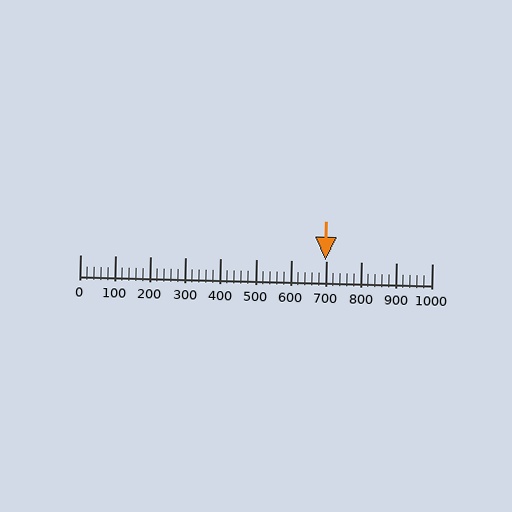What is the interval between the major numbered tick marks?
The major tick marks are spaced 100 units apart.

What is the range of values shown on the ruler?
The ruler shows values from 0 to 1000.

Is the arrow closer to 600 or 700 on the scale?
The arrow is closer to 700.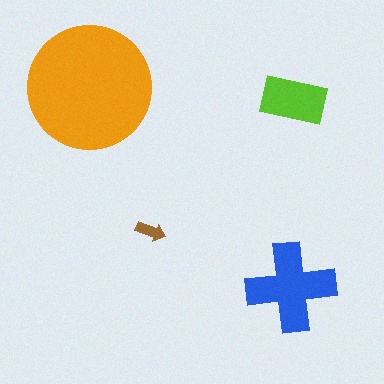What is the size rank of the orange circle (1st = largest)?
1st.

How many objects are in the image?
There are 4 objects in the image.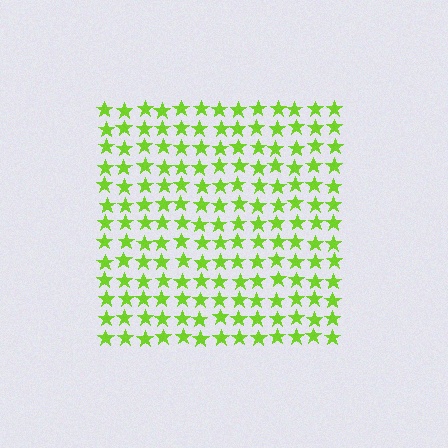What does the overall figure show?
The overall figure shows a square.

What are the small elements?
The small elements are stars.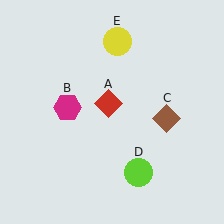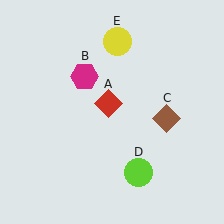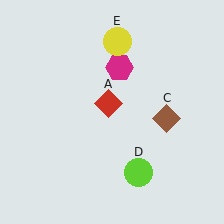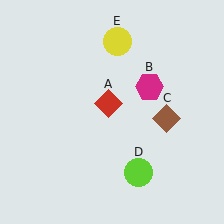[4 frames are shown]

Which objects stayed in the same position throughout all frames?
Red diamond (object A) and brown diamond (object C) and lime circle (object D) and yellow circle (object E) remained stationary.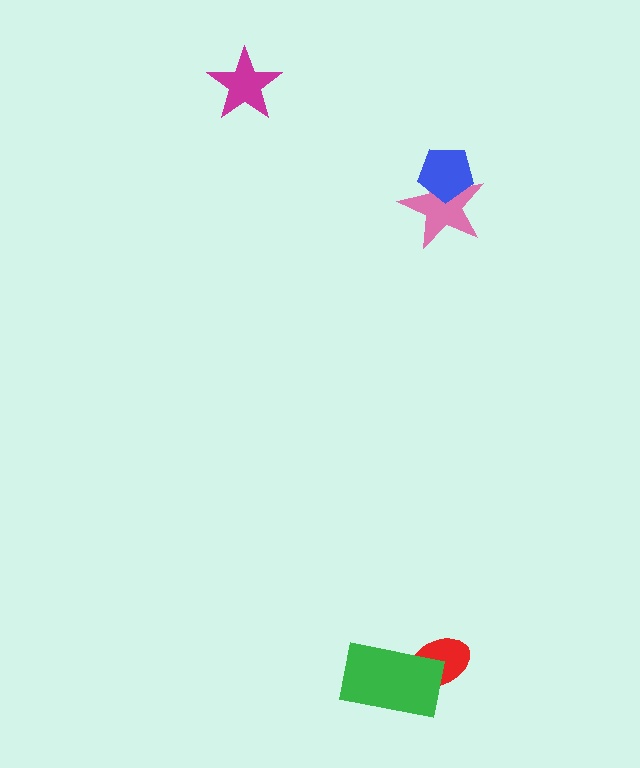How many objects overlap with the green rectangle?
1 object overlaps with the green rectangle.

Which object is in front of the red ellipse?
The green rectangle is in front of the red ellipse.